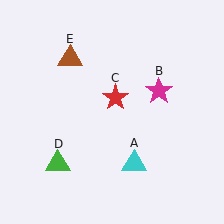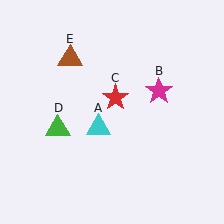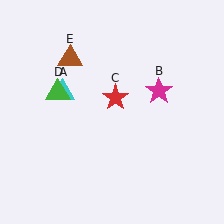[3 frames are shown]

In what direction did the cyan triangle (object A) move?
The cyan triangle (object A) moved up and to the left.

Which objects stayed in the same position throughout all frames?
Magenta star (object B) and red star (object C) and brown triangle (object E) remained stationary.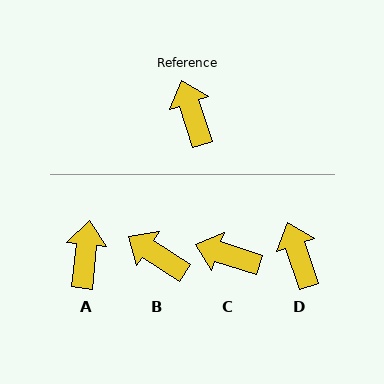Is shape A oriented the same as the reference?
No, it is off by about 24 degrees.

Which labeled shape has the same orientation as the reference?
D.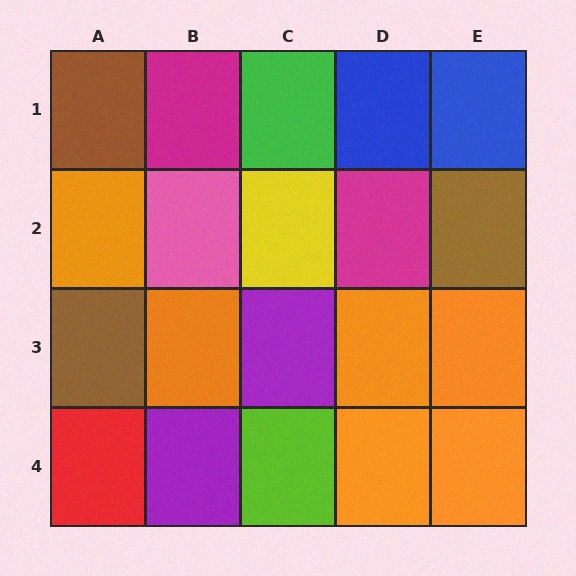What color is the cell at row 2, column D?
Magenta.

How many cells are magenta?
2 cells are magenta.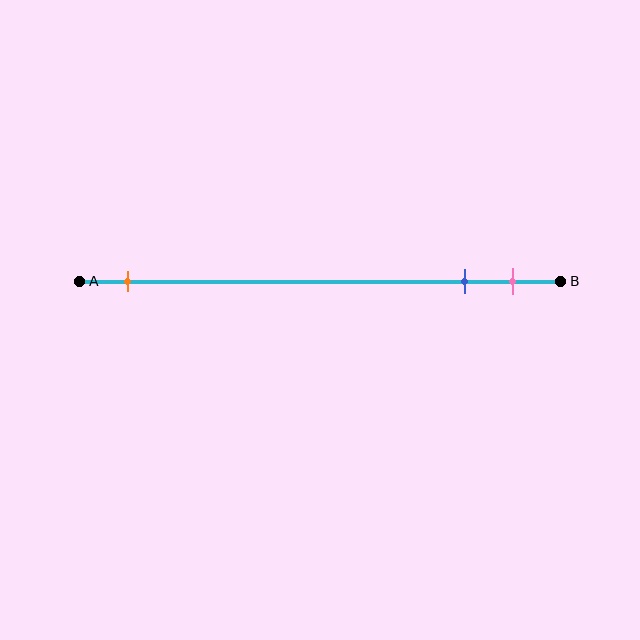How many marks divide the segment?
There are 3 marks dividing the segment.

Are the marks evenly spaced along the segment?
No, the marks are not evenly spaced.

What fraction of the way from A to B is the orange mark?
The orange mark is approximately 10% (0.1) of the way from A to B.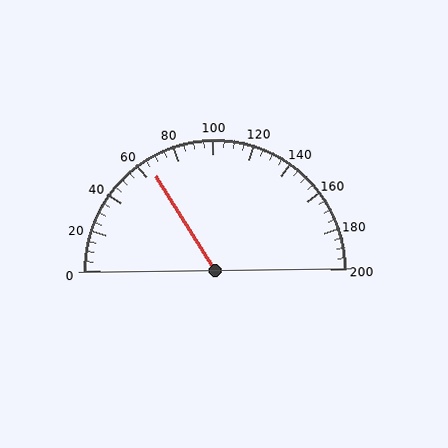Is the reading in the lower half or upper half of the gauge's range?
The reading is in the lower half of the range (0 to 200).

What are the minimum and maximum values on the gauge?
The gauge ranges from 0 to 200.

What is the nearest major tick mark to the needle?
The nearest major tick mark is 60.